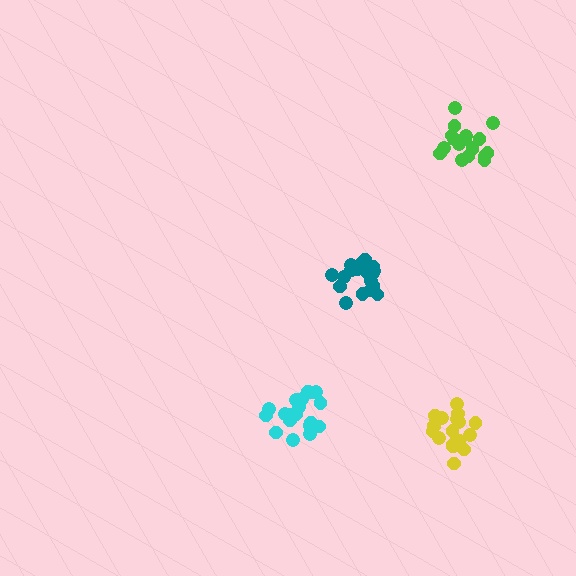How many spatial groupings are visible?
There are 4 spatial groupings.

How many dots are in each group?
Group 1: 20 dots, Group 2: 21 dots, Group 3: 18 dots, Group 4: 20 dots (79 total).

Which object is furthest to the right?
The green cluster is rightmost.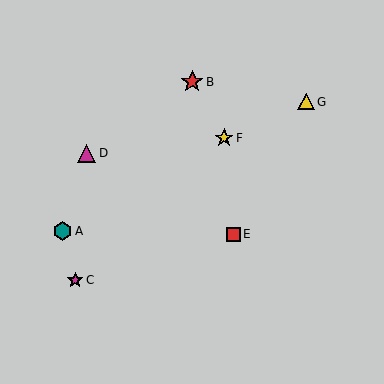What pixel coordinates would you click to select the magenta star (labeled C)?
Click at (75, 280) to select the magenta star C.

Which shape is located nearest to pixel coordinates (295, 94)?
The yellow triangle (labeled G) at (306, 102) is nearest to that location.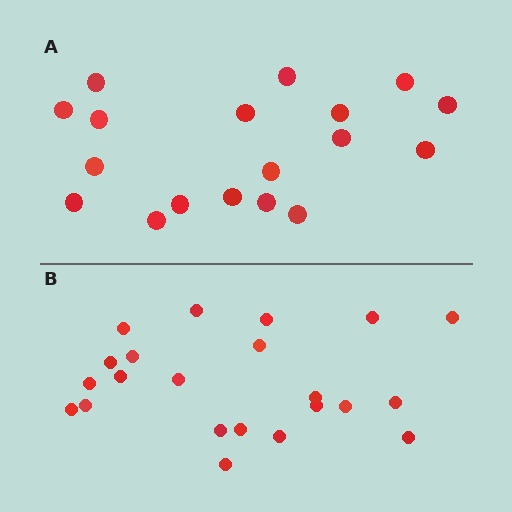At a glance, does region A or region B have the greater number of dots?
Region B (the bottom region) has more dots.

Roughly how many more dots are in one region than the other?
Region B has about 4 more dots than region A.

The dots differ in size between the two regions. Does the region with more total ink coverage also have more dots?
No. Region A has more total ink coverage because its dots are larger, but region B actually contains more individual dots. Total area can be misleading — the number of items is what matters here.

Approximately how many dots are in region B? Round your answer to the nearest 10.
About 20 dots. (The exact count is 22, which rounds to 20.)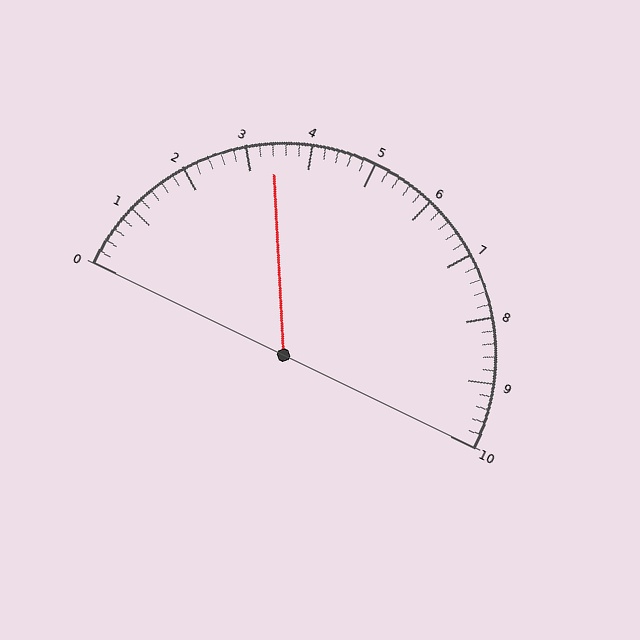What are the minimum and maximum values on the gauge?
The gauge ranges from 0 to 10.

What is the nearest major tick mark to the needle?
The nearest major tick mark is 3.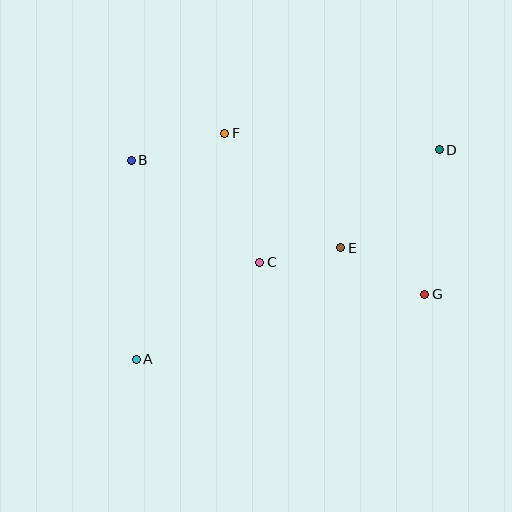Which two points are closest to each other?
Points C and E are closest to each other.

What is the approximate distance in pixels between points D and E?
The distance between D and E is approximately 139 pixels.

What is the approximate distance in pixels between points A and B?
The distance between A and B is approximately 199 pixels.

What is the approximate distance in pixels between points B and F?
The distance between B and F is approximately 97 pixels.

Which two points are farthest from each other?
Points A and D are farthest from each other.